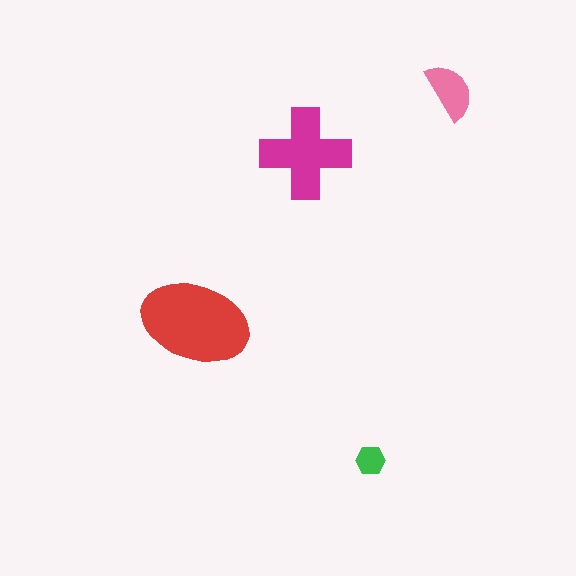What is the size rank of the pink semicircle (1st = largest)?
3rd.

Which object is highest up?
The pink semicircle is topmost.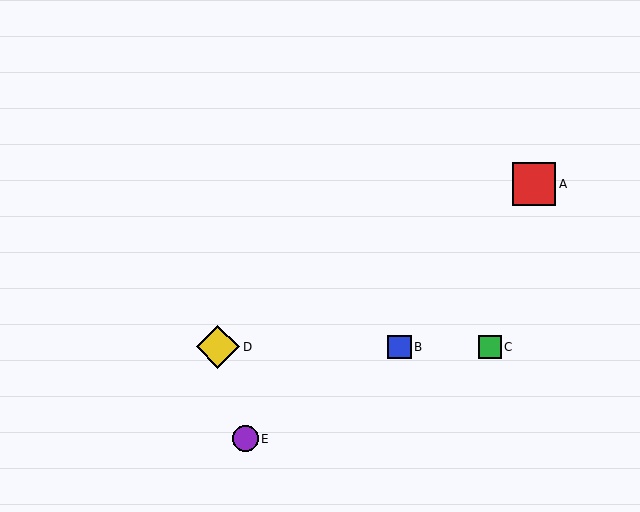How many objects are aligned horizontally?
3 objects (B, C, D) are aligned horizontally.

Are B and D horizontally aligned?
Yes, both are at y≈347.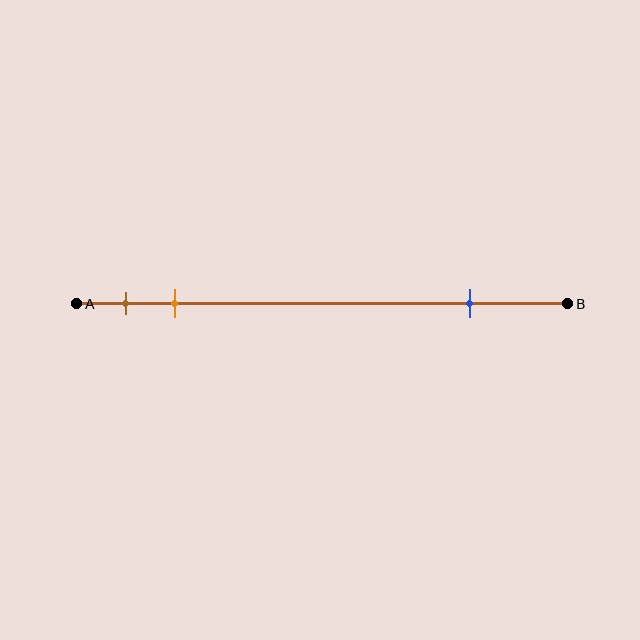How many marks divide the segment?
There are 3 marks dividing the segment.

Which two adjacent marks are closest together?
The brown and orange marks are the closest adjacent pair.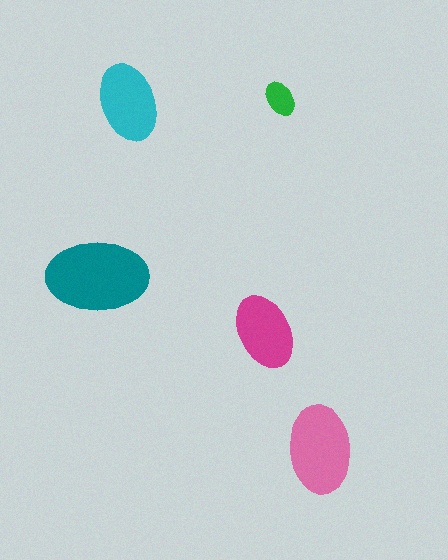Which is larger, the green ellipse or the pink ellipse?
The pink one.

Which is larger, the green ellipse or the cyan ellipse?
The cyan one.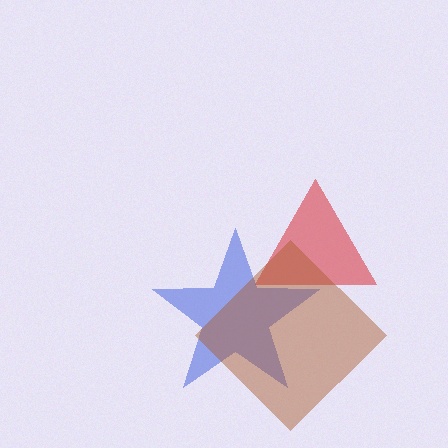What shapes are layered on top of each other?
The layered shapes are: a red triangle, a blue star, a brown diamond.